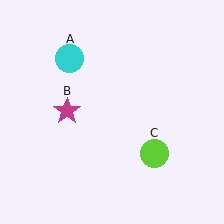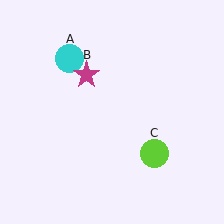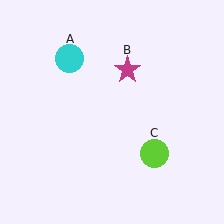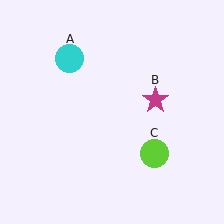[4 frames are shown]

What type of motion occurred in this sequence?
The magenta star (object B) rotated clockwise around the center of the scene.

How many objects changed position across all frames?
1 object changed position: magenta star (object B).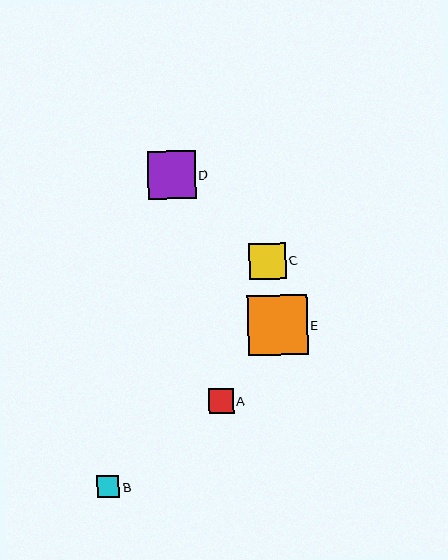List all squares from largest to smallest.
From largest to smallest: E, D, C, A, B.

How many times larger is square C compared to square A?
Square C is approximately 1.5 times the size of square A.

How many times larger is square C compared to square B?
Square C is approximately 1.7 times the size of square B.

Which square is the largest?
Square E is the largest with a size of approximately 60 pixels.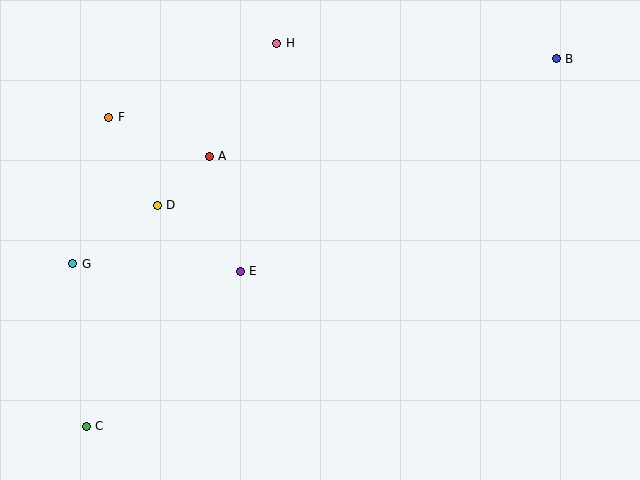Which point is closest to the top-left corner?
Point F is closest to the top-left corner.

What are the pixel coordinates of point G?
Point G is at (73, 264).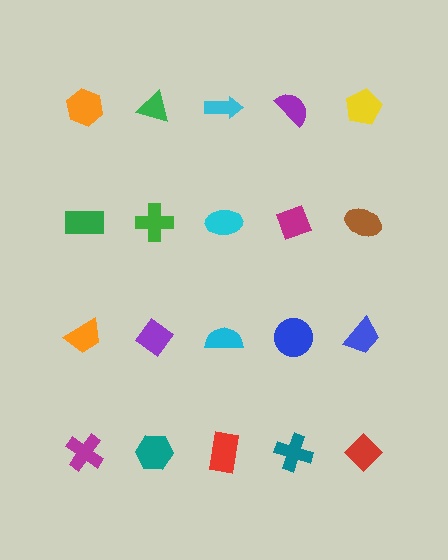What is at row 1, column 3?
A cyan arrow.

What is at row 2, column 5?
A brown ellipse.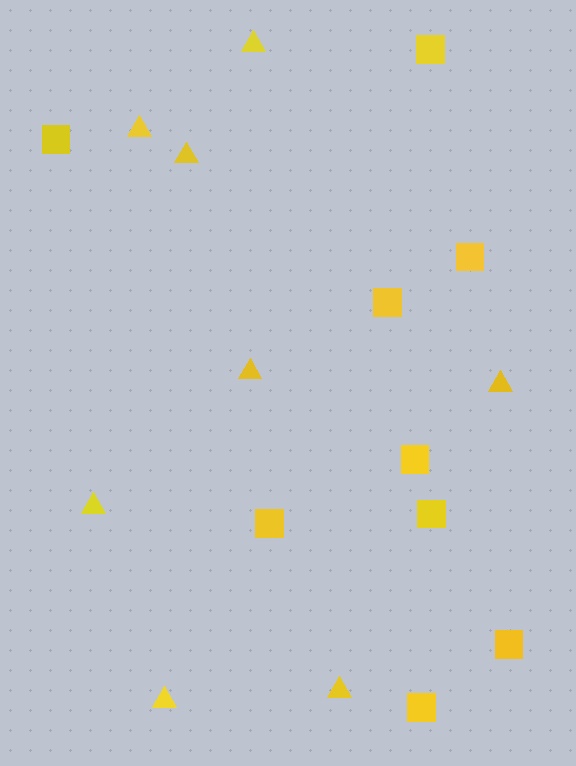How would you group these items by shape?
There are 2 groups: one group of triangles (8) and one group of squares (9).